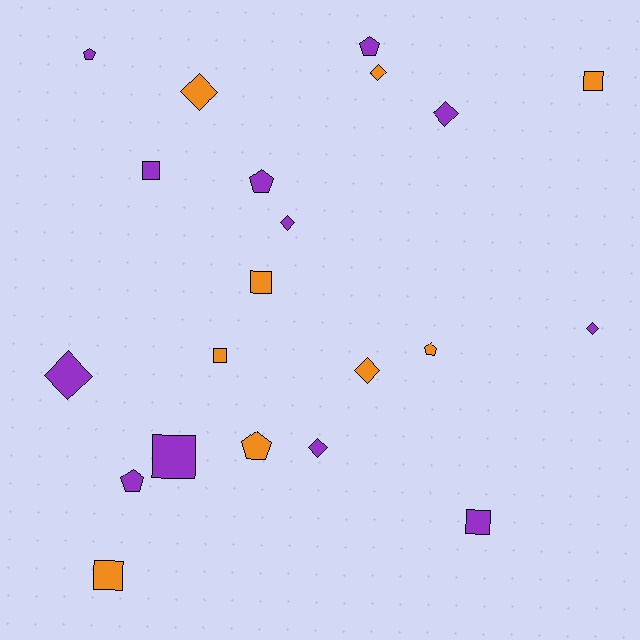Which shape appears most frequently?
Diamond, with 8 objects.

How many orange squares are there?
There are 4 orange squares.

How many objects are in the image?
There are 21 objects.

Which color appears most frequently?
Purple, with 12 objects.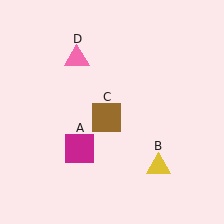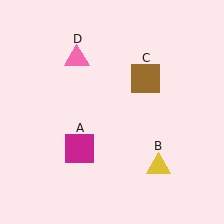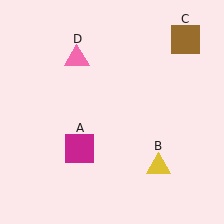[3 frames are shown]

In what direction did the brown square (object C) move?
The brown square (object C) moved up and to the right.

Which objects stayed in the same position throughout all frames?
Magenta square (object A) and yellow triangle (object B) and pink triangle (object D) remained stationary.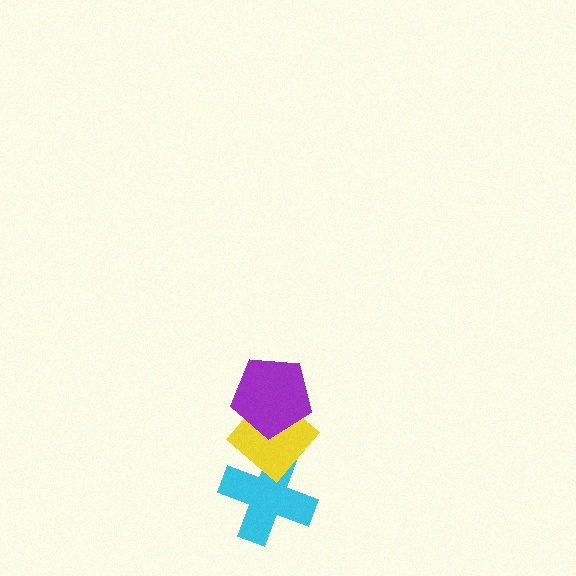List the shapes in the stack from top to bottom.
From top to bottom: the purple pentagon, the yellow diamond, the cyan cross.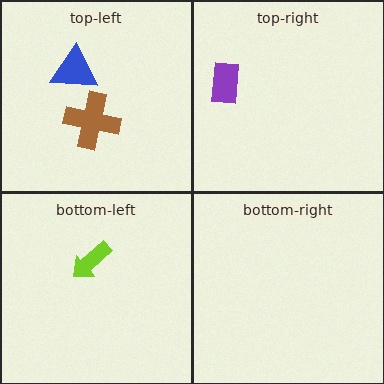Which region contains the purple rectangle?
The top-right region.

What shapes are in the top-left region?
The blue triangle, the brown cross.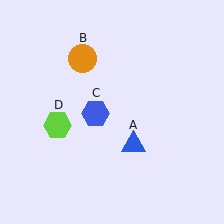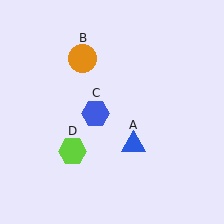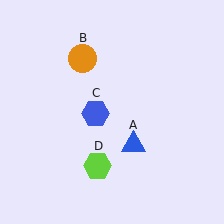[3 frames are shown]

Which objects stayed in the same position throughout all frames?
Blue triangle (object A) and orange circle (object B) and blue hexagon (object C) remained stationary.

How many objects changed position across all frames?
1 object changed position: lime hexagon (object D).